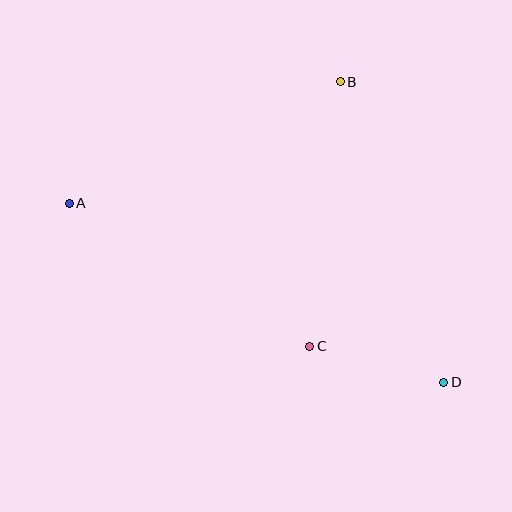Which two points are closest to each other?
Points C and D are closest to each other.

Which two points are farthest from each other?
Points A and D are farthest from each other.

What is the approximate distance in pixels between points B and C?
The distance between B and C is approximately 266 pixels.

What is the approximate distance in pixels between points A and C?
The distance between A and C is approximately 280 pixels.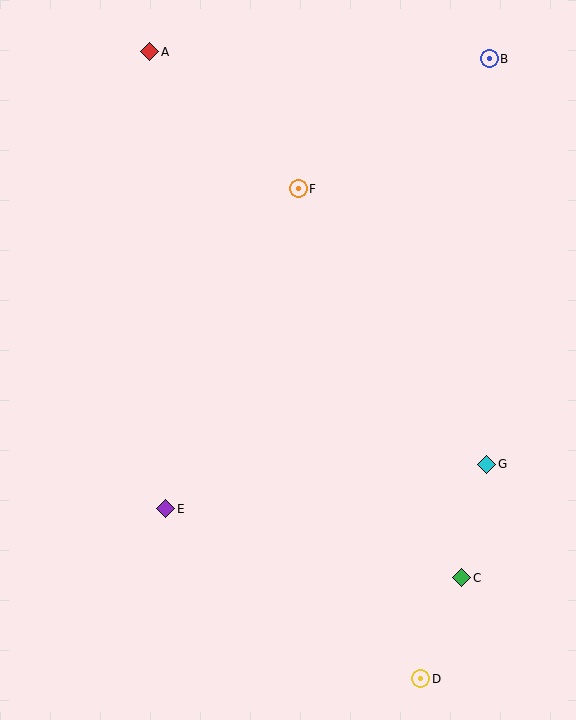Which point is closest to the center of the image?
Point F at (298, 189) is closest to the center.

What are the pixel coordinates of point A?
Point A is at (150, 52).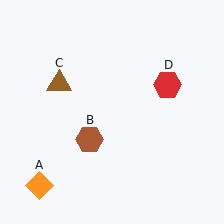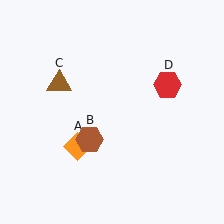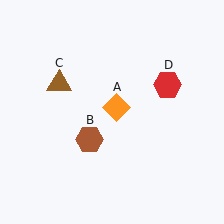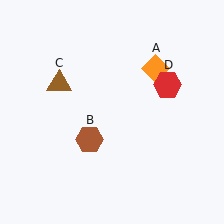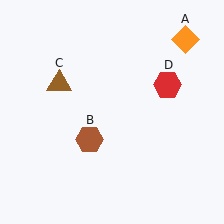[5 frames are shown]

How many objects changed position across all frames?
1 object changed position: orange diamond (object A).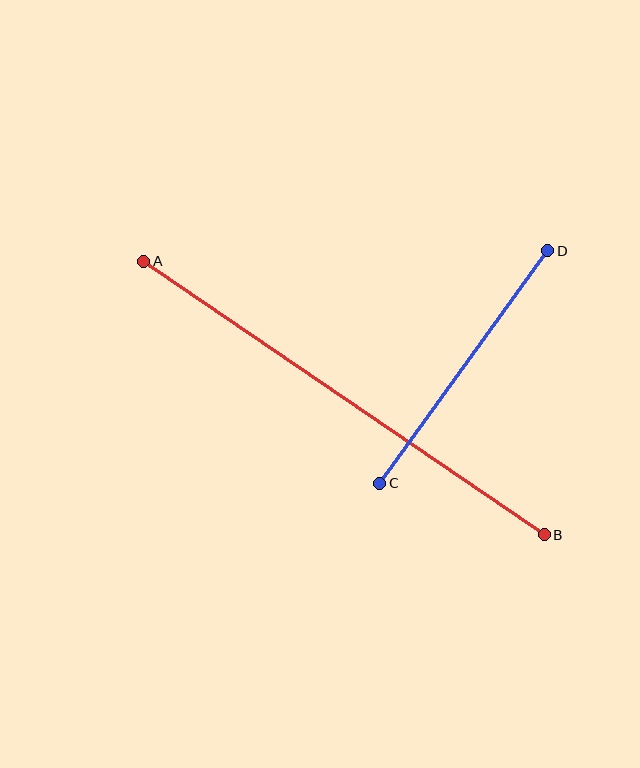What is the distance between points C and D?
The distance is approximately 287 pixels.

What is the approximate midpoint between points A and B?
The midpoint is at approximately (344, 398) pixels.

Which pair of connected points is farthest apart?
Points A and B are farthest apart.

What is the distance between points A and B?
The distance is approximately 485 pixels.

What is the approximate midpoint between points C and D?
The midpoint is at approximately (464, 367) pixels.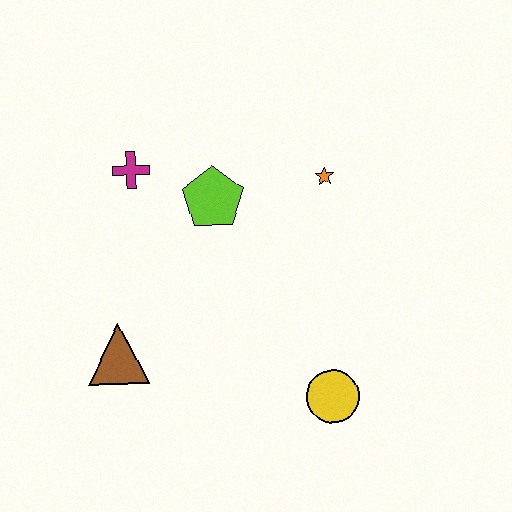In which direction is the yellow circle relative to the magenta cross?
The yellow circle is below the magenta cross.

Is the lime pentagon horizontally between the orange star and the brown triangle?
Yes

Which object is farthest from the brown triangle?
The orange star is farthest from the brown triangle.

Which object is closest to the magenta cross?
The lime pentagon is closest to the magenta cross.